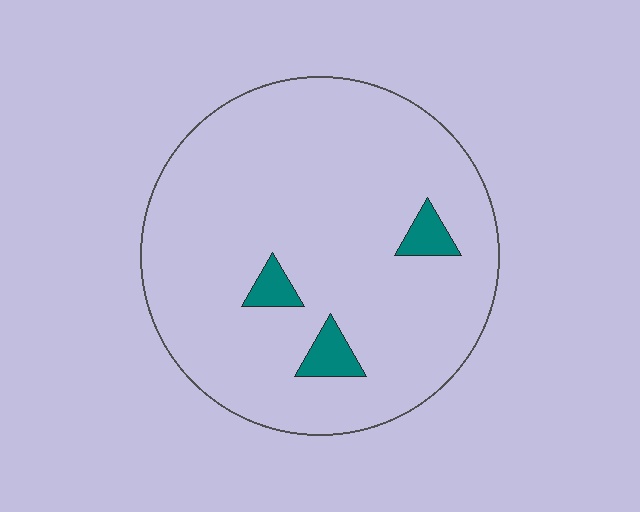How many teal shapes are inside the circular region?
3.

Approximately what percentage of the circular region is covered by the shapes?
Approximately 5%.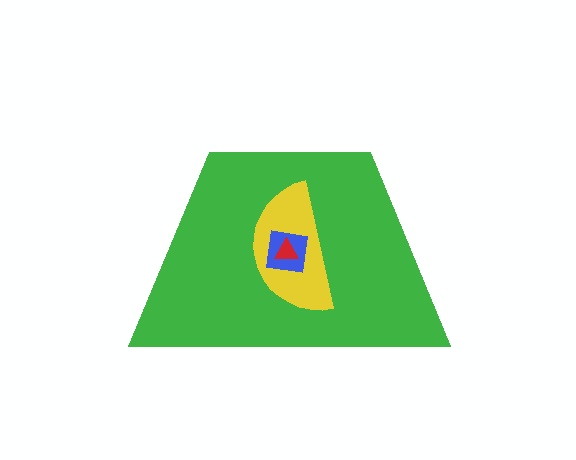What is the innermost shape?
The red triangle.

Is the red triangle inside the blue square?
Yes.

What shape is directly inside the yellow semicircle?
The blue square.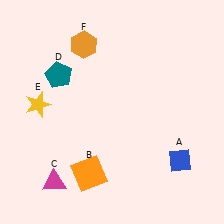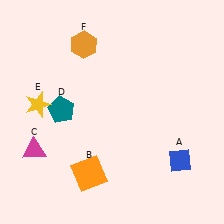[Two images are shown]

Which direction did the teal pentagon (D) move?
The teal pentagon (D) moved down.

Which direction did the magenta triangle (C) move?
The magenta triangle (C) moved up.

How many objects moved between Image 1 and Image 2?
2 objects moved between the two images.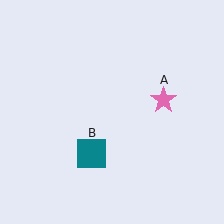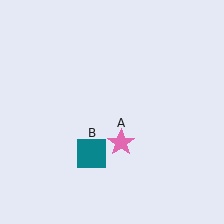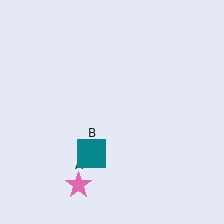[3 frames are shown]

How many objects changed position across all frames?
1 object changed position: pink star (object A).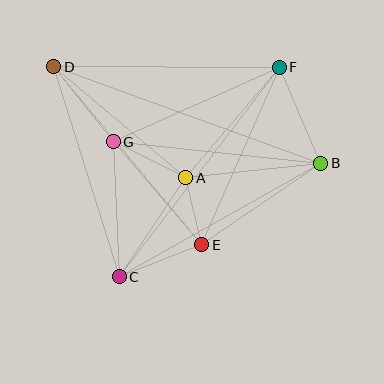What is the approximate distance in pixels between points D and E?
The distance between D and E is approximately 231 pixels.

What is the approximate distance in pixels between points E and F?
The distance between E and F is approximately 193 pixels.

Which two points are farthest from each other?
Points B and D are farthest from each other.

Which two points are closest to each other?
Points A and E are closest to each other.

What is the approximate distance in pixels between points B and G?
The distance between B and G is approximately 209 pixels.